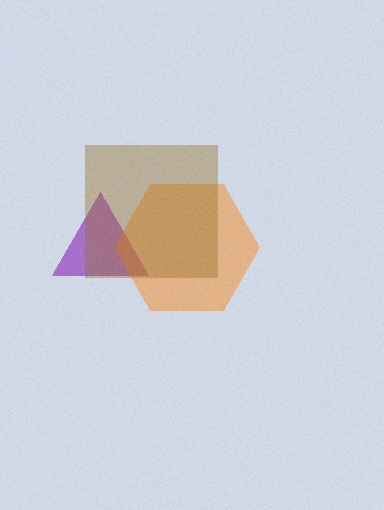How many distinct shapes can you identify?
There are 3 distinct shapes: a purple triangle, an orange hexagon, a brown square.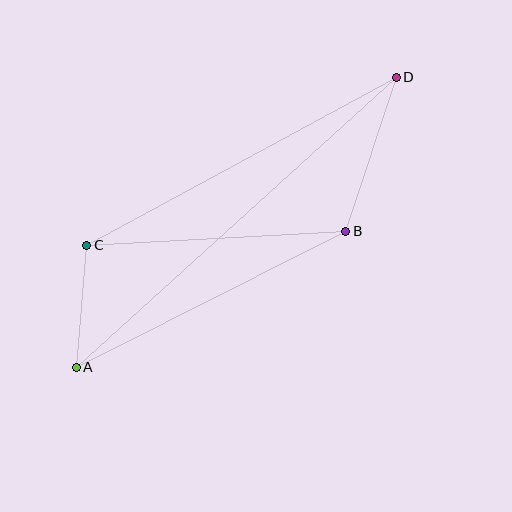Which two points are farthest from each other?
Points A and D are farthest from each other.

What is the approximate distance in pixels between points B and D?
The distance between B and D is approximately 162 pixels.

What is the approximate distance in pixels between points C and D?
The distance between C and D is approximately 352 pixels.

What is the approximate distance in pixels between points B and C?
The distance between B and C is approximately 260 pixels.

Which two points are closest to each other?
Points A and C are closest to each other.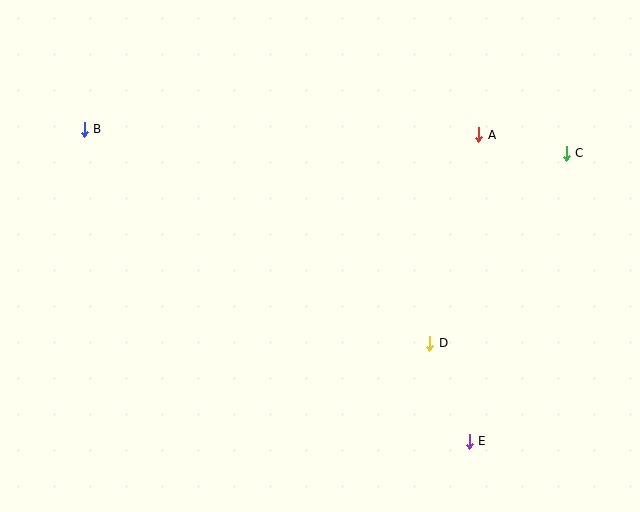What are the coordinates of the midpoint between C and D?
The midpoint between C and D is at (498, 248).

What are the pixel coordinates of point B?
Point B is at (84, 129).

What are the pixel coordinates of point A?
Point A is at (479, 135).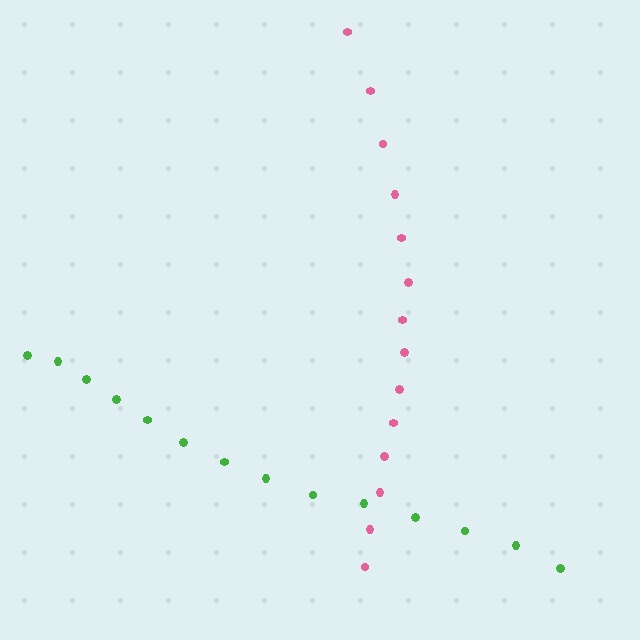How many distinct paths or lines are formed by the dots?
There are 2 distinct paths.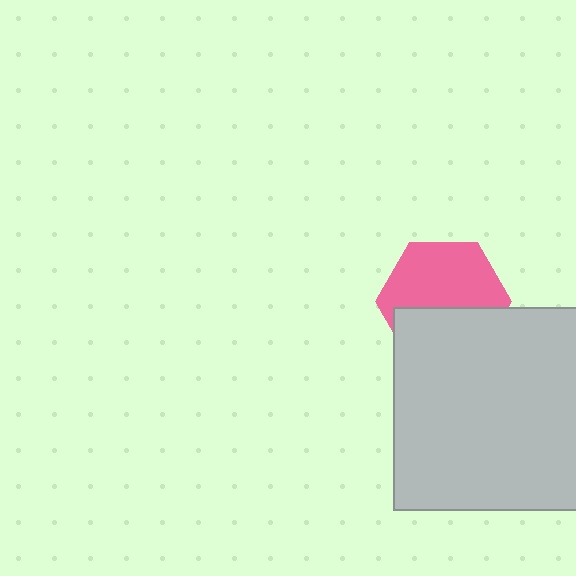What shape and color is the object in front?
The object in front is a light gray square.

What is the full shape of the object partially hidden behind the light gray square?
The partially hidden object is a pink hexagon.